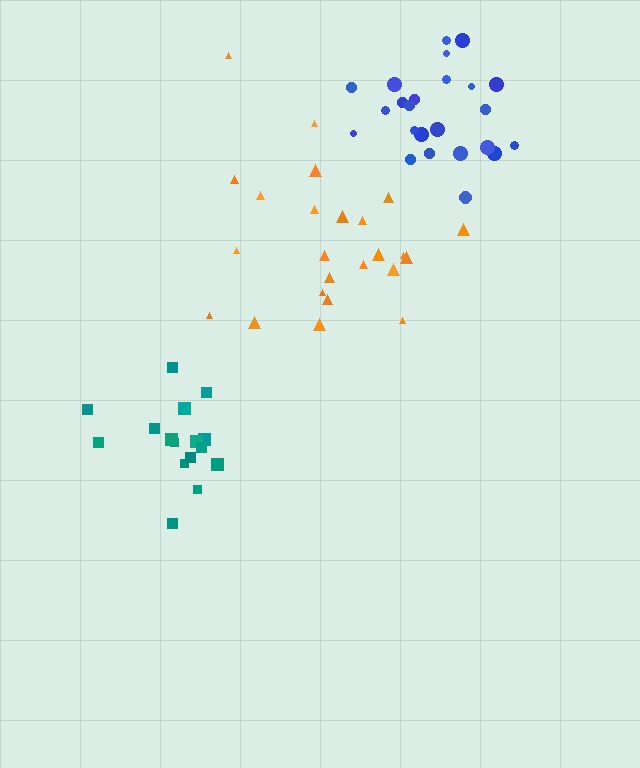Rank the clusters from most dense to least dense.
blue, teal, orange.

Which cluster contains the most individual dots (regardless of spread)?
Blue (25).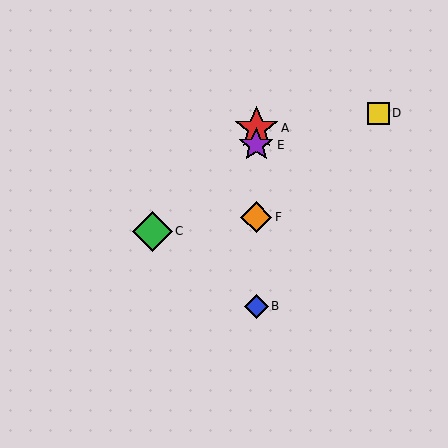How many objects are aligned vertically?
4 objects (A, B, E, F) are aligned vertically.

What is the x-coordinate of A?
Object A is at x≈256.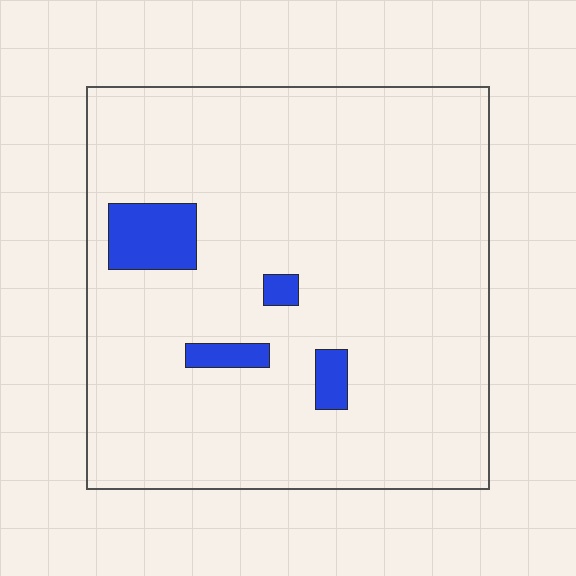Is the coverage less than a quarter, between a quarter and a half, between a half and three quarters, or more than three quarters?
Less than a quarter.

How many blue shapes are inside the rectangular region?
4.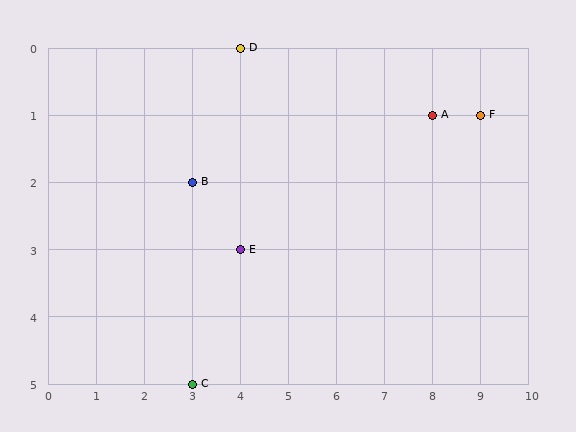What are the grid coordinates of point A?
Point A is at grid coordinates (8, 1).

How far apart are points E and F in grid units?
Points E and F are 5 columns and 2 rows apart (about 5.4 grid units diagonally).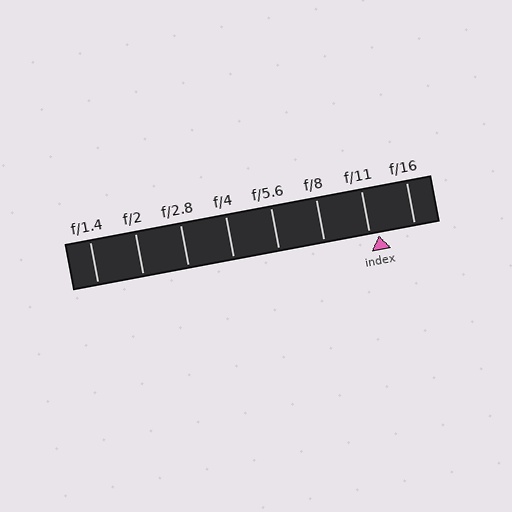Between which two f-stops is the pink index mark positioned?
The index mark is between f/11 and f/16.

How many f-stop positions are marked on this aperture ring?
There are 8 f-stop positions marked.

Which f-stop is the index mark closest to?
The index mark is closest to f/11.